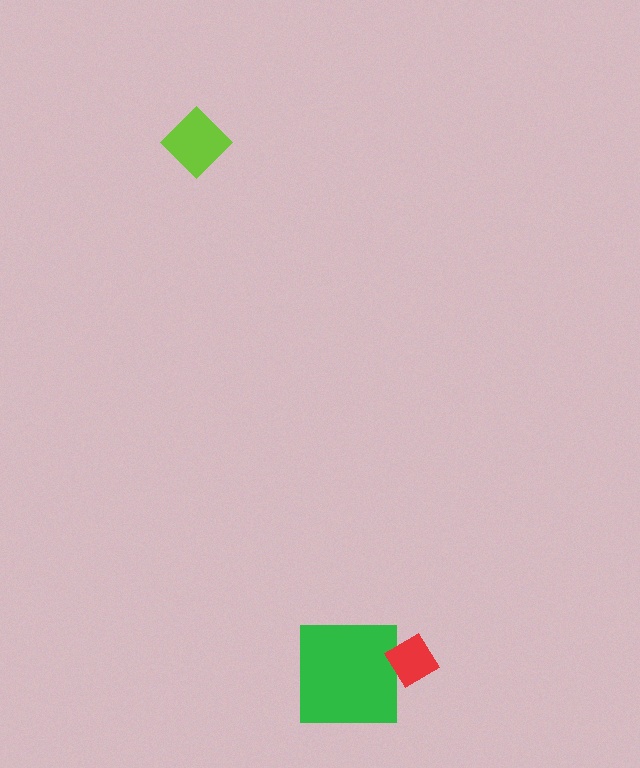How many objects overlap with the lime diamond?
0 objects overlap with the lime diamond.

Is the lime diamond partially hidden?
No, no other shape covers it.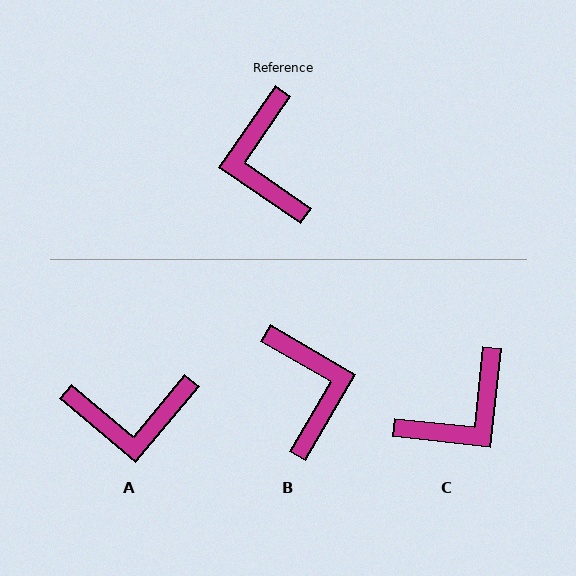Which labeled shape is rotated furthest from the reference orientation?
B, about 176 degrees away.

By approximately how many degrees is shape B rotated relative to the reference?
Approximately 176 degrees clockwise.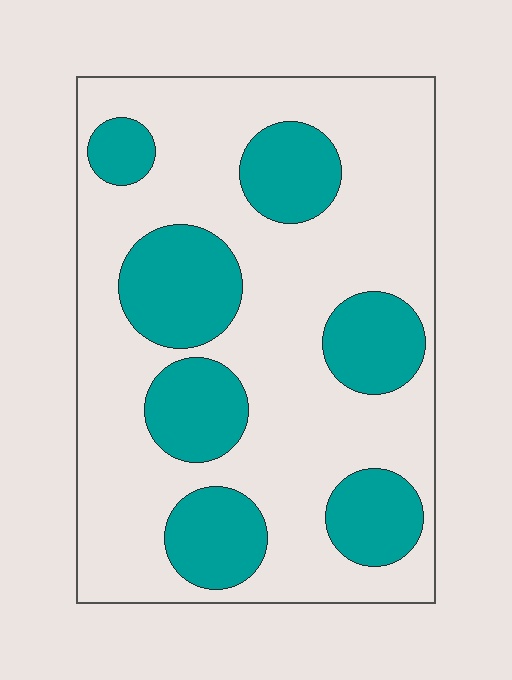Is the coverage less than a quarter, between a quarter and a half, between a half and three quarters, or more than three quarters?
Between a quarter and a half.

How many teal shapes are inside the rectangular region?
7.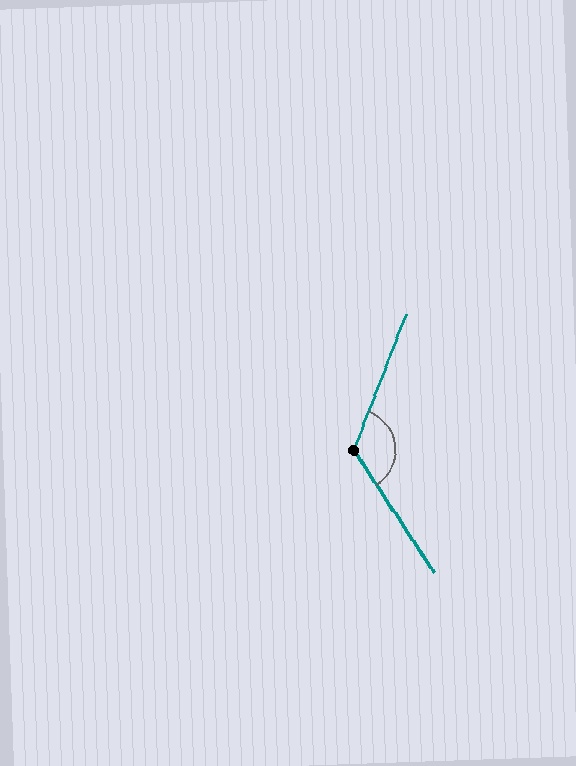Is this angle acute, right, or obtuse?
It is obtuse.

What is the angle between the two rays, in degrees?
Approximately 125 degrees.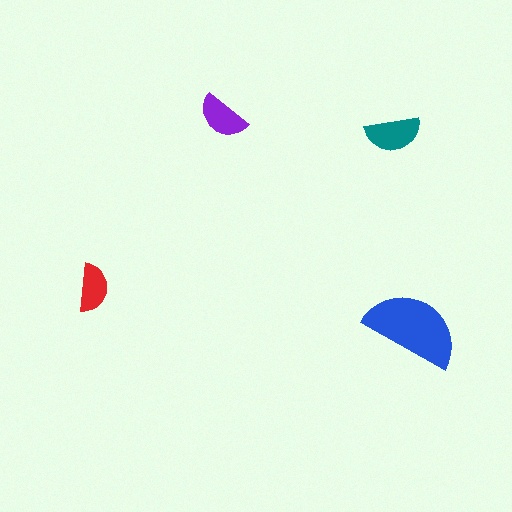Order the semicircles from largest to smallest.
the blue one, the teal one, the purple one, the red one.